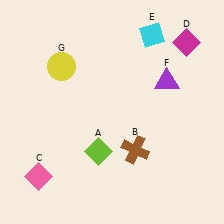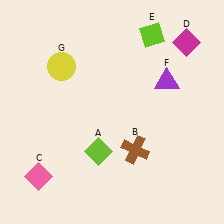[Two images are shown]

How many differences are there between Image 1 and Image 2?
There is 1 difference between the two images.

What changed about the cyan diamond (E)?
In Image 1, E is cyan. In Image 2, it changed to lime.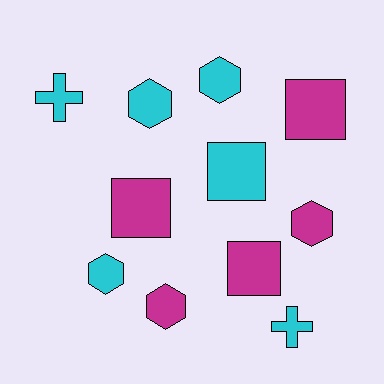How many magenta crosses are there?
There are no magenta crosses.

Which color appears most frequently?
Cyan, with 6 objects.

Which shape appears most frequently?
Hexagon, with 5 objects.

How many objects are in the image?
There are 11 objects.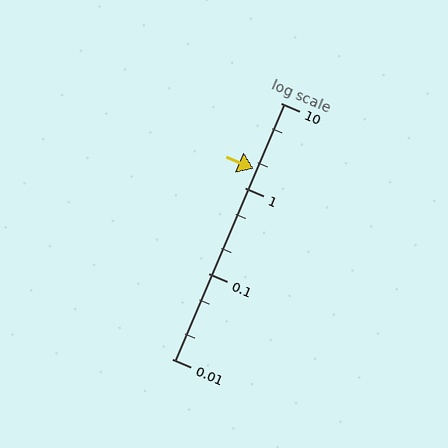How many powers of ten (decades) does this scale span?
The scale spans 3 decades, from 0.01 to 10.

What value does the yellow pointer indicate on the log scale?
The pointer indicates approximately 1.7.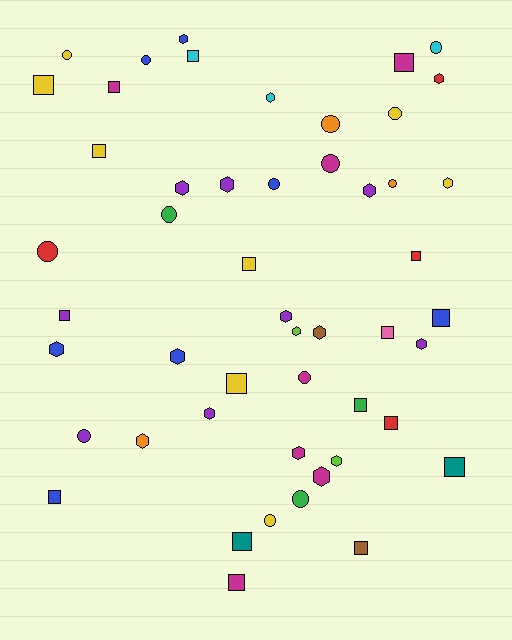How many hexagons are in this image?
There are 18 hexagons.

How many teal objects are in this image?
There are 2 teal objects.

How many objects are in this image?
There are 50 objects.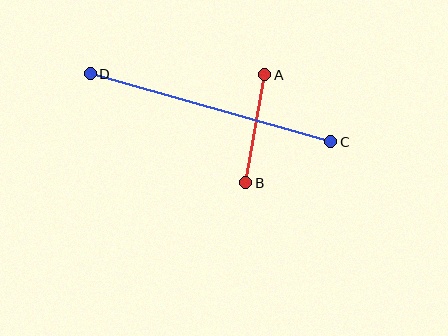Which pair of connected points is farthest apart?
Points C and D are farthest apart.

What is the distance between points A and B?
The distance is approximately 110 pixels.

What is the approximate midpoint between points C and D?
The midpoint is at approximately (210, 108) pixels.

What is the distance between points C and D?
The distance is approximately 250 pixels.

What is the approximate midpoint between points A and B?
The midpoint is at approximately (255, 129) pixels.